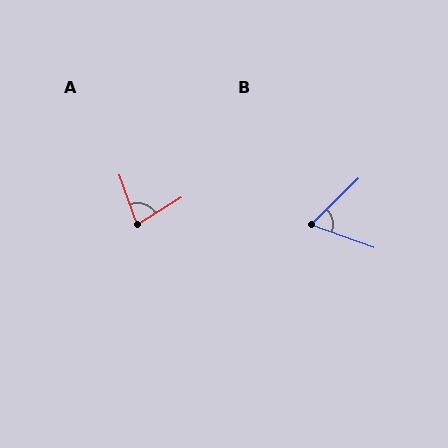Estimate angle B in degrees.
Approximately 65 degrees.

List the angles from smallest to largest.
B (65°), A (78°).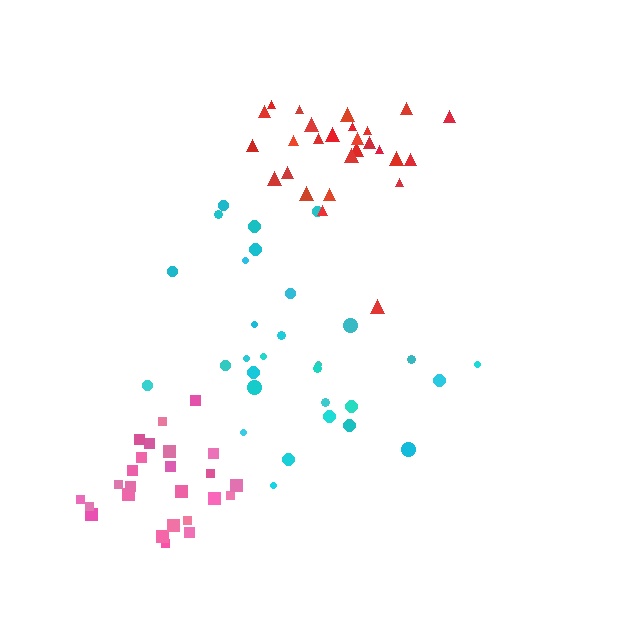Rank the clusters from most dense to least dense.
pink, red, cyan.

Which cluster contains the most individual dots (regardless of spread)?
Cyan (30).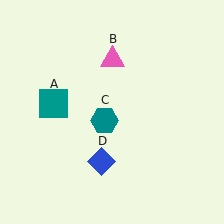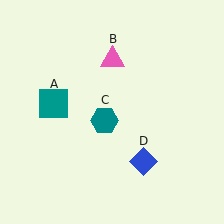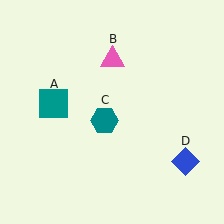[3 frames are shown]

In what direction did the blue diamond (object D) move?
The blue diamond (object D) moved right.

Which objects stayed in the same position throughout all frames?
Teal square (object A) and pink triangle (object B) and teal hexagon (object C) remained stationary.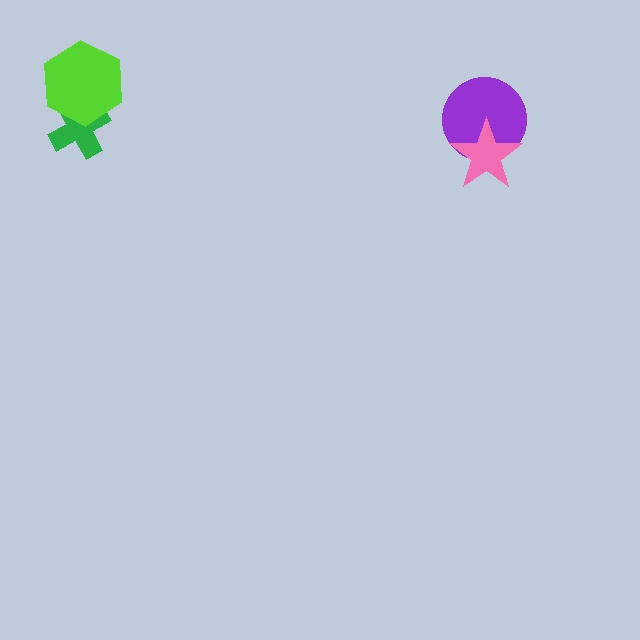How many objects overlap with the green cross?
1 object overlaps with the green cross.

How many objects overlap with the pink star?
1 object overlaps with the pink star.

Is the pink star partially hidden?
No, no other shape covers it.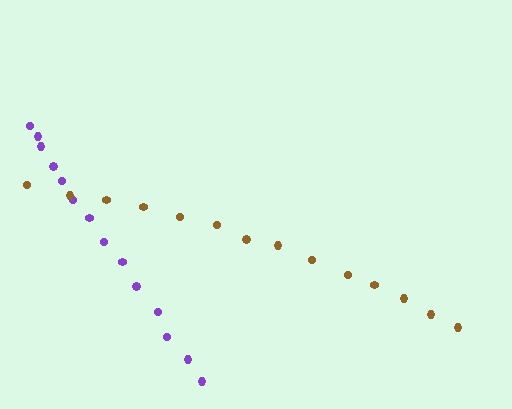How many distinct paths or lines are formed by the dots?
There are 2 distinct paths.